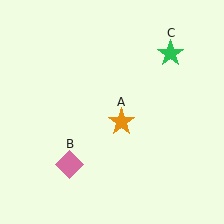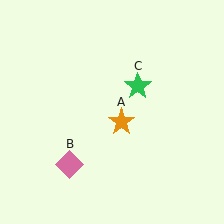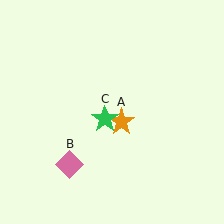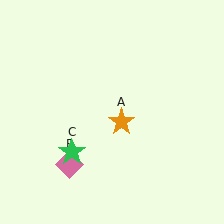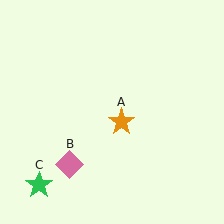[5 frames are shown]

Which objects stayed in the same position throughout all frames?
Orange star (object A) and pink diamond (object B) remained stationary.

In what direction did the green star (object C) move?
The green star (object C) moved down and to the left.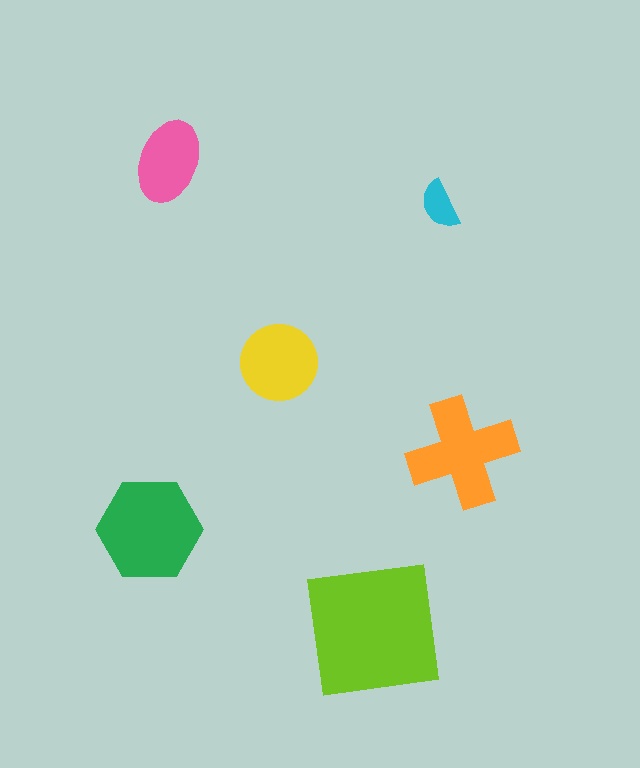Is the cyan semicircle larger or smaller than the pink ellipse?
Smaller.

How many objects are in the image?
There are 6 objects in the image.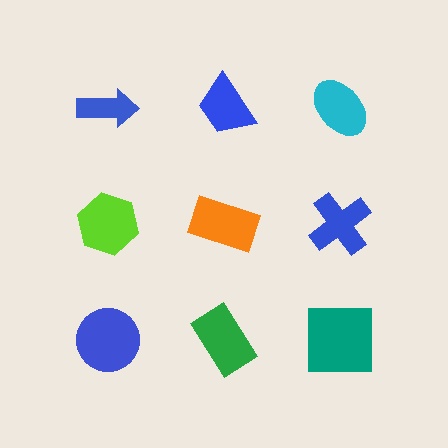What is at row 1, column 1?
A blue arrow.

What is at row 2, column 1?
A lime hexagon.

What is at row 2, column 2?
An orange rectangle.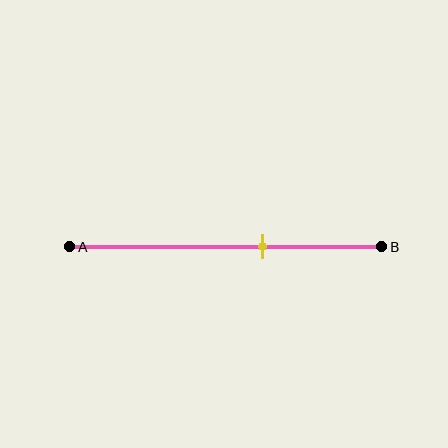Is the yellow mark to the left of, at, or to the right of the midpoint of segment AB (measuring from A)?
The yellow mark is to the right of the midpoint of segment AB.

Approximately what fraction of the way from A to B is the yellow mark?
The yellow mark is approximately 60% of the way from A to B.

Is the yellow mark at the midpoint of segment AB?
No, the mark is at about 60% from A, not at the 50% midpoint.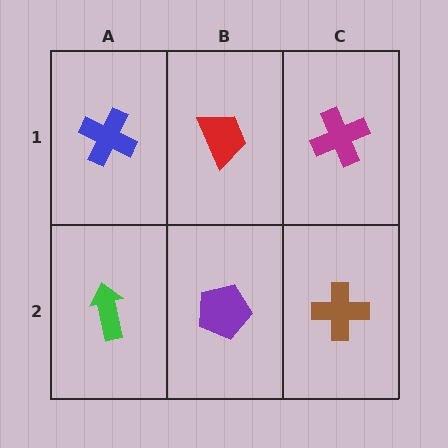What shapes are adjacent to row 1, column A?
A green arrow (row 2, column A), a red trapezoid (row 1, column B).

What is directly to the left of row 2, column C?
A purple pentagon.